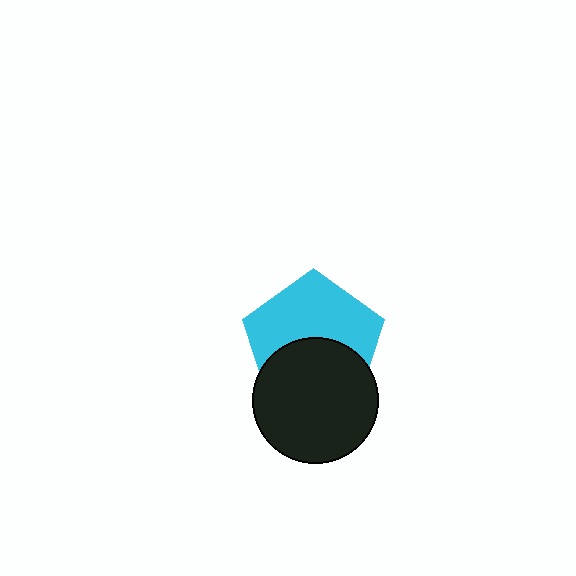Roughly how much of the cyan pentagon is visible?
About half of it is visible (roughly 56%).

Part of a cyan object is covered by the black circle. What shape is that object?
It is a pentagon.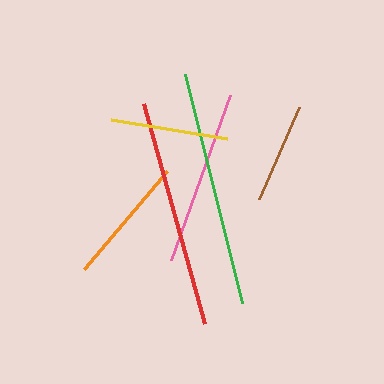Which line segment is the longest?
The green line is the longest at approximately 236 pixels.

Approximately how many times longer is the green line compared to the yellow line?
The green line is approximately 2.0 times the length of the yellow line.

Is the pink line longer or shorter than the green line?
The green line is longer than the pink line.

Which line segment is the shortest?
The brown line is the shortest at approximately 100 pixels.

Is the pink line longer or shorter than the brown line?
The pink line is longer than the brown line.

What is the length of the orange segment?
The orange segment is approximately 128 pixels long.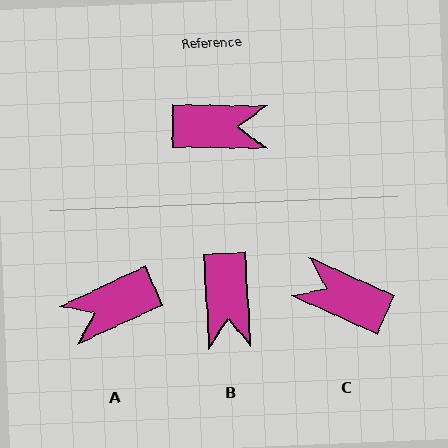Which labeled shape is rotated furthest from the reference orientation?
C, about 156 degrees away.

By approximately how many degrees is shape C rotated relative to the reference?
Approximately 156 degrees counter-clockwise.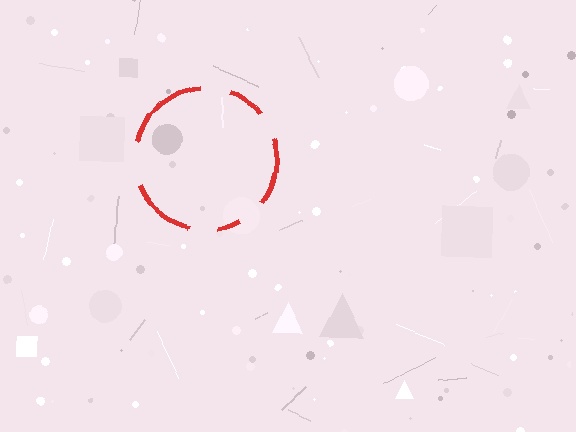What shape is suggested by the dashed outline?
The dashed outline suggests a circle.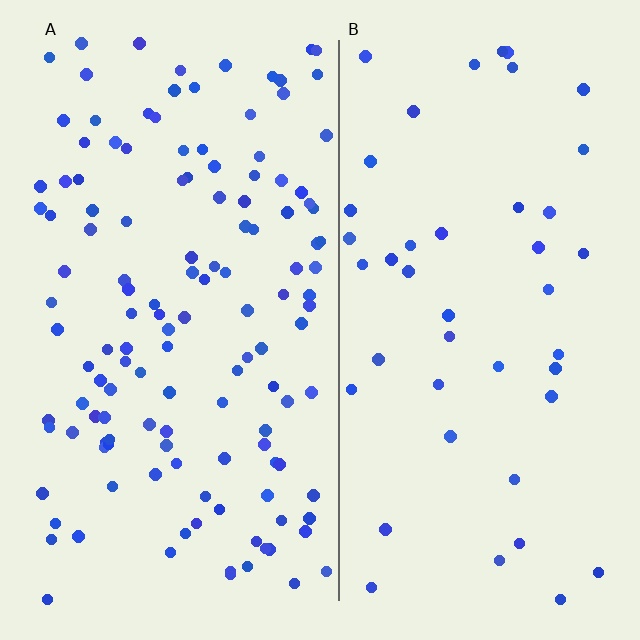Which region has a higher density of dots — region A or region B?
A (the left).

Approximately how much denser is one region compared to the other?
Approximately 3.0× — region A over region B.